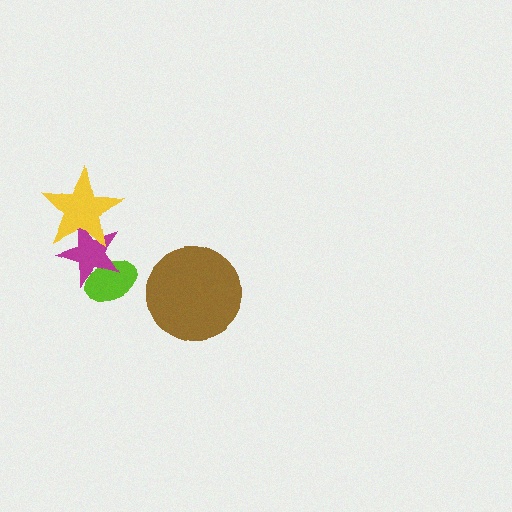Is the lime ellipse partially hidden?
Yes, it is partially covered by another shape.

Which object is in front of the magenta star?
The yellow star is in front of the magenta star.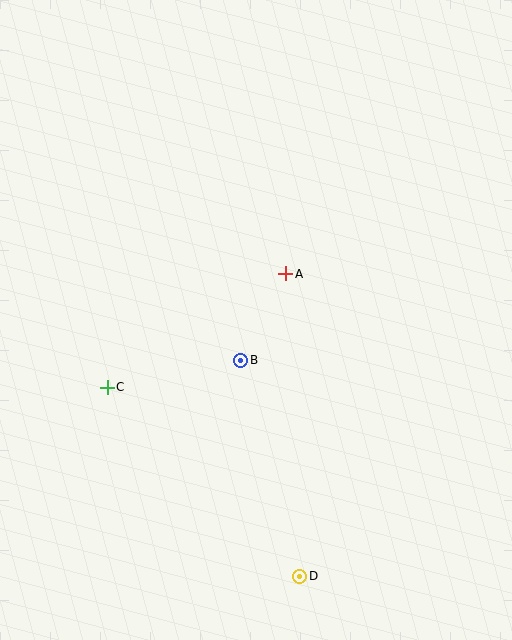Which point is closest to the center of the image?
Point B at (241, 360) is closest to the center.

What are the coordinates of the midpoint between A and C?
The midpoint between A and C is at (196, 330).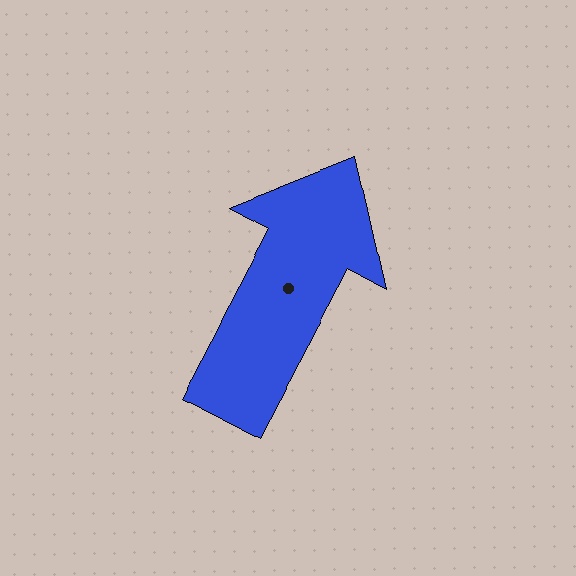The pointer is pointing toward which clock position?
Roughly 1 o'clock.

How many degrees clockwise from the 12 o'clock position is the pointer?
Approximately 28 degrees.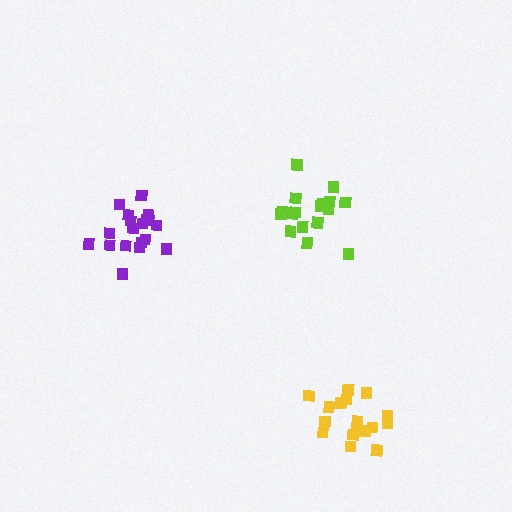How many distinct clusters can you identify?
There are 3 distinct clusters.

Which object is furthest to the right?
The yellow cluster is rightmost.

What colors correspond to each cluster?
The clusters are colored: lime, yellow, purple.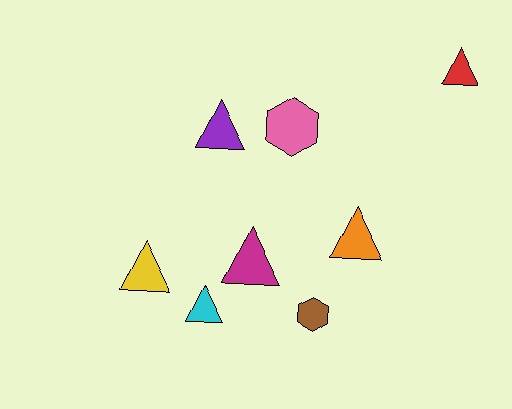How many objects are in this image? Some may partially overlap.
There are 8 objects.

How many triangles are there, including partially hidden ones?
There are 6 triangles.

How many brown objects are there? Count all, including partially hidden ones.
There is 1 brown object.